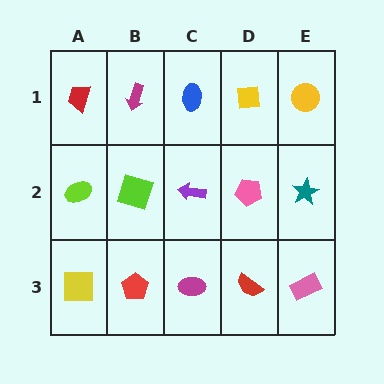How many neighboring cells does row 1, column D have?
3.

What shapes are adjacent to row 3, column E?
A teal star (row 2, column E), a red semicircle (row 3, column D).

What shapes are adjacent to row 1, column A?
A lime ellipse (row 2, column A), a magenta arrow (row 1, column B).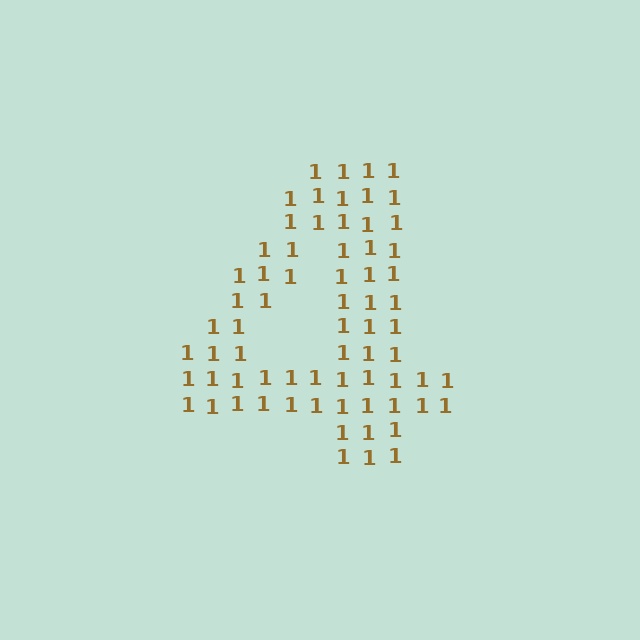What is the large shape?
The large shape is the digit 4.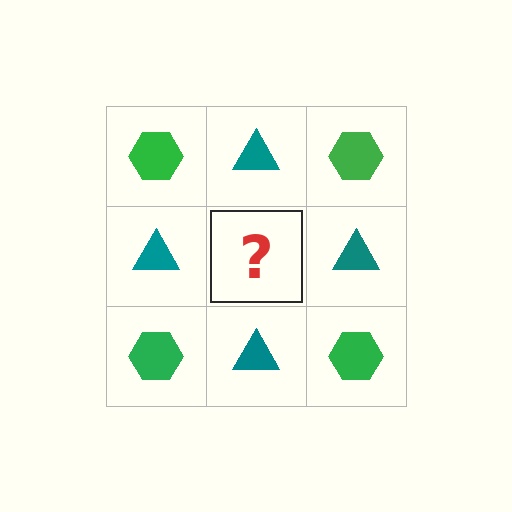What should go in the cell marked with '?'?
The missing cell should contain a green hexagon.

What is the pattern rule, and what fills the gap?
The rule is that it alternates green hexagon and teal triangle in a checkerboard pattern. The gap should be filled with a green hexagon.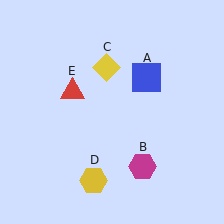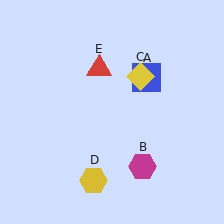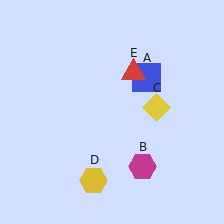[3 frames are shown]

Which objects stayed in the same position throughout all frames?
Blue square (object A) and magenta hexagon (object B) and yellow hexagon (object D) remained stationary.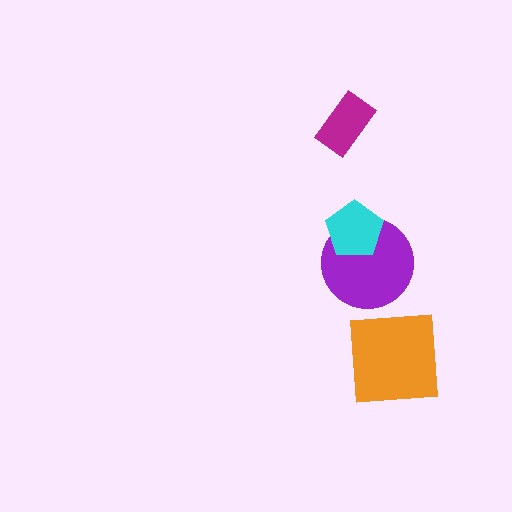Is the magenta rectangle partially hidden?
No, no other shape covers it.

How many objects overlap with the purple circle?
1 object overlaps with the purple circle.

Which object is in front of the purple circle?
The cyan pentagon is in front of the purple circle.